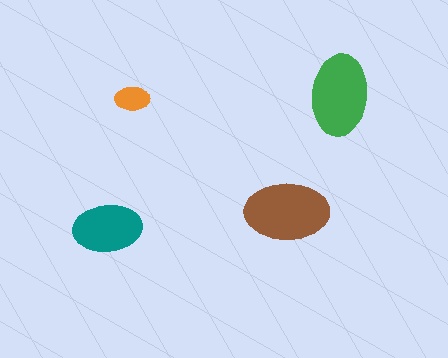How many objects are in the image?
There are 4 objects in the image.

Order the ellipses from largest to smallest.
the brown one, the green one, the teal one, the orange one.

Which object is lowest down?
The teal ellipse is bottommost.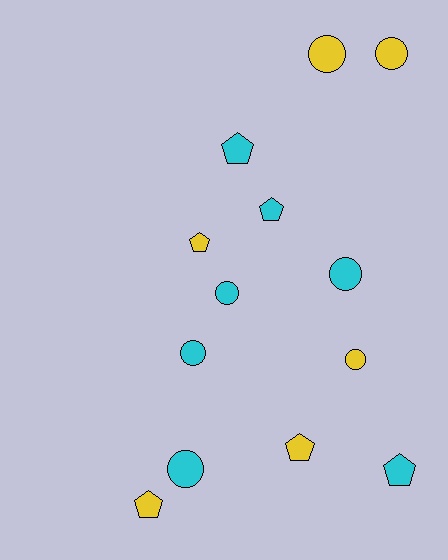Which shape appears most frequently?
Circle, with 7 objects.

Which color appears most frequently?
Cyan, with 7 objects.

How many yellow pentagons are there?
There are 3 yellow pentagons.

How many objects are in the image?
There are 13 objects.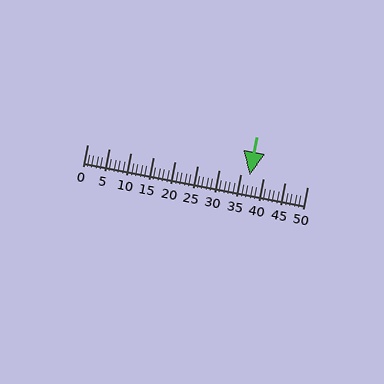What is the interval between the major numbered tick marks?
The major tick marks are spaced 5 units apart.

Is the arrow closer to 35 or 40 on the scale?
The arrow is closer to 35.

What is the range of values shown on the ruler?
The ruler shows values from 0 to 50.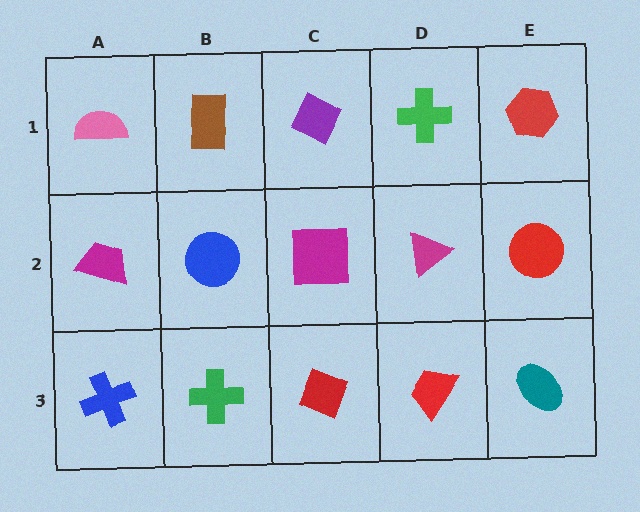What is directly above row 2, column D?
A green cross.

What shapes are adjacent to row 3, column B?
A blue circle (row 2, column B), a blue cross (row 3, column A), a red diamond (row 3, column C).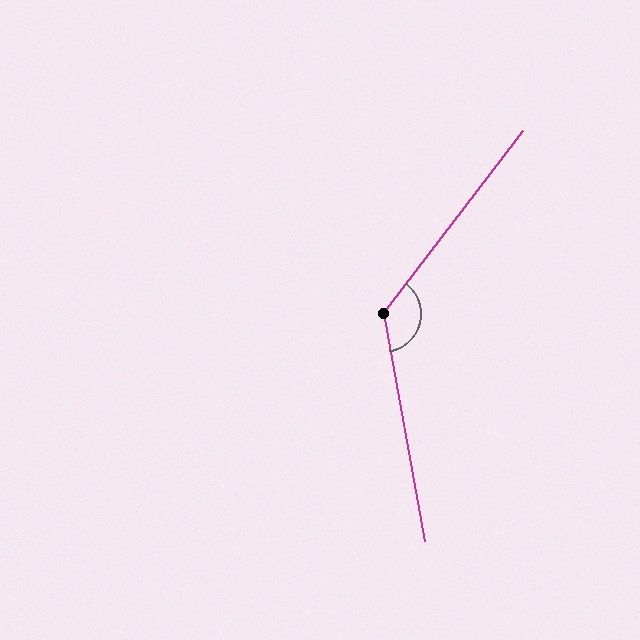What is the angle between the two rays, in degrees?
Approximately 132 degrees.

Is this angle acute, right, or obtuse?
It is obtuse.